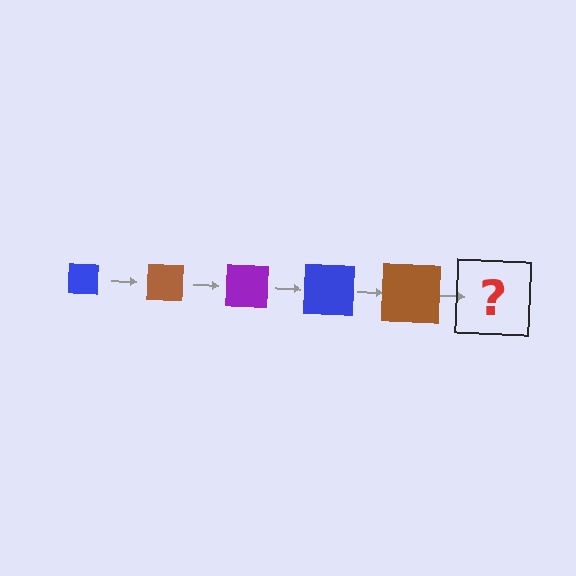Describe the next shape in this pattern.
It should be a purple square, larger than the previous one.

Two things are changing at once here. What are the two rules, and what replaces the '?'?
The two rules are that the square grows larger each step and the color cycles through blue, brown, and purple. The '?' should be a purple square, larger than the previous one.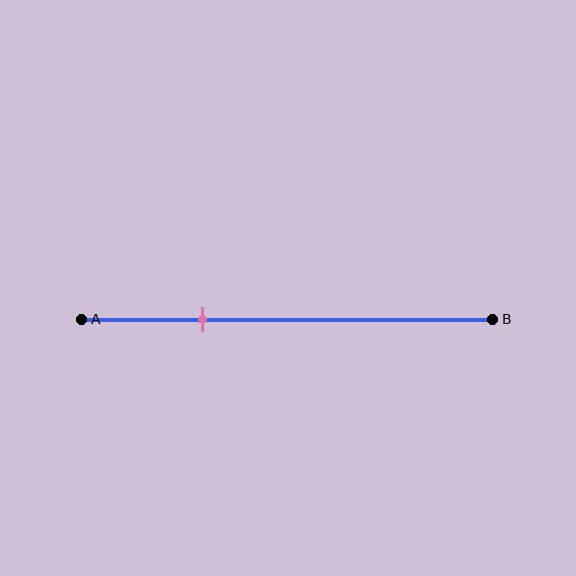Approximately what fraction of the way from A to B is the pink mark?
The pink mark is approximately 30% of the way from A to B.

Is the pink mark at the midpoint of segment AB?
No, the mark is at about 30% from A, not at the 50% midpoint.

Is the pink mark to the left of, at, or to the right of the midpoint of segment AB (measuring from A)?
The pink mark is to the left of the midpoint of segment AB.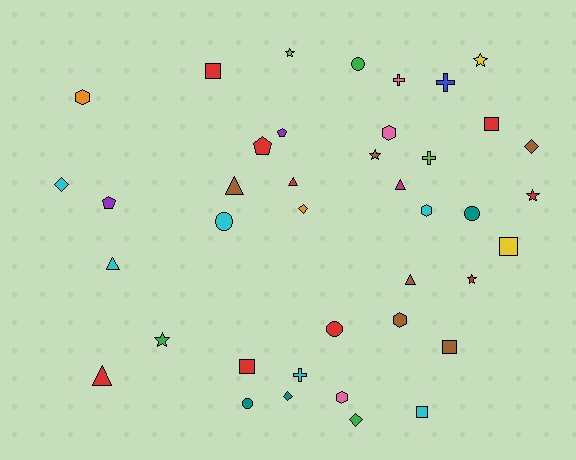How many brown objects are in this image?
There are 6 brown objects.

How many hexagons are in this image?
There are 5 hexagons.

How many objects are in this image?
There are 40 objects.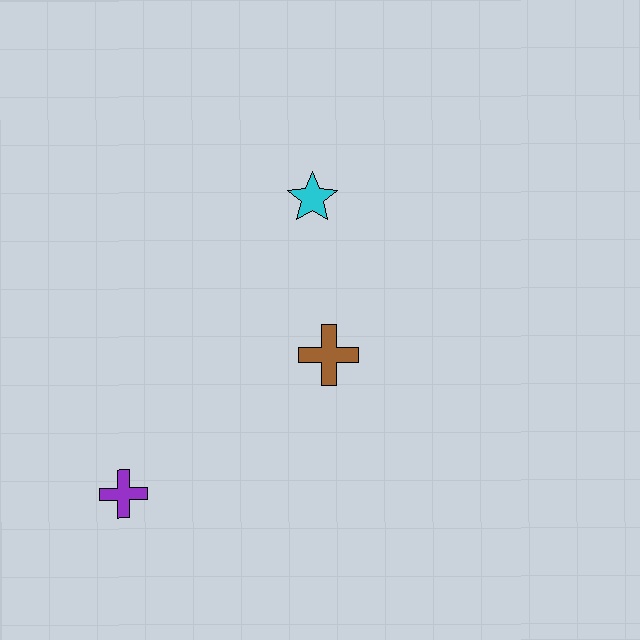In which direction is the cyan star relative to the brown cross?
The cyan star is above the brown cross.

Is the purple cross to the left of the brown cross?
Yes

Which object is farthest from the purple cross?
The cyan star is farthest from the purple cross.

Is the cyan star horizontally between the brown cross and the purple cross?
Yes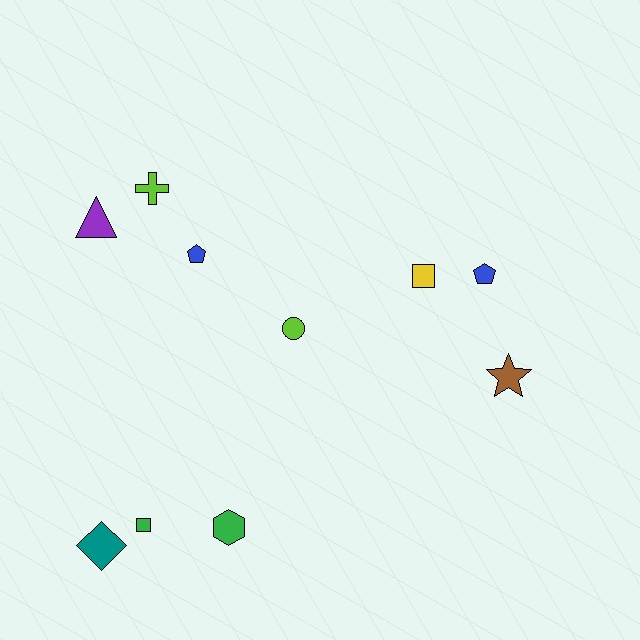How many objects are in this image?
There are 10 objects.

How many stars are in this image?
There is 1 star.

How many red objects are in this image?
There are no red objects.